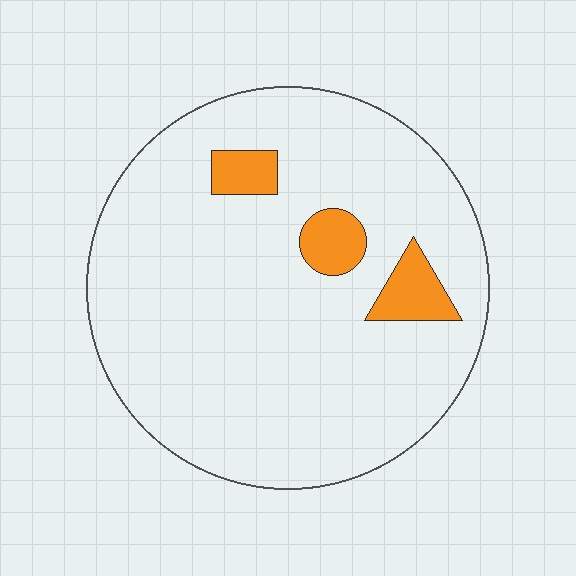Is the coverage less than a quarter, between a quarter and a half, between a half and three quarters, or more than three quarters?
Less than a quarter.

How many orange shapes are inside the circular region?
3.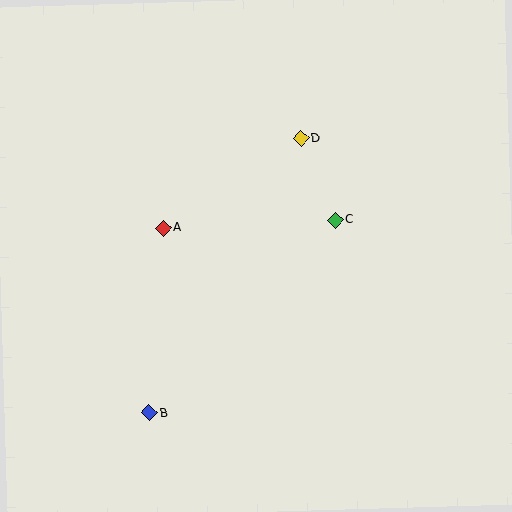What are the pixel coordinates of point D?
Point D is at (301, 139).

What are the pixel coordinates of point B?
Point B is at (149, 413).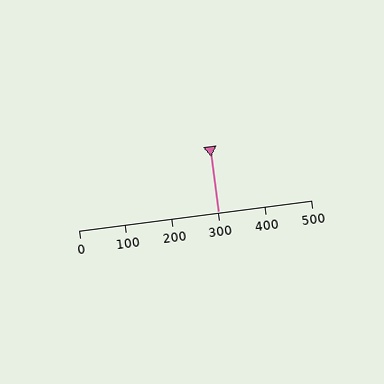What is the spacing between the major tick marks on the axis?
The major ticks are spaced 100 apart.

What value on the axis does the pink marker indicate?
The marker indicates approximately 300.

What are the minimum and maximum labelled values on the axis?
The axis runs from 0 to 500.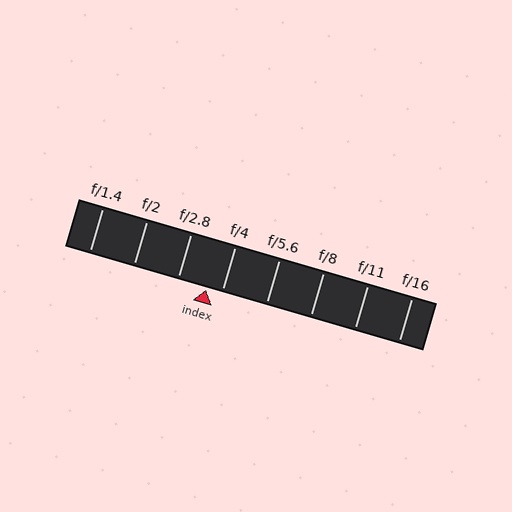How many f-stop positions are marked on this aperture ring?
There are 8 f-stop positions marked.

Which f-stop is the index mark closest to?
The index mark is closest to f/4.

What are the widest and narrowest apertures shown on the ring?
The widest aperture shown is f/1.4 and the narrowest is f/16.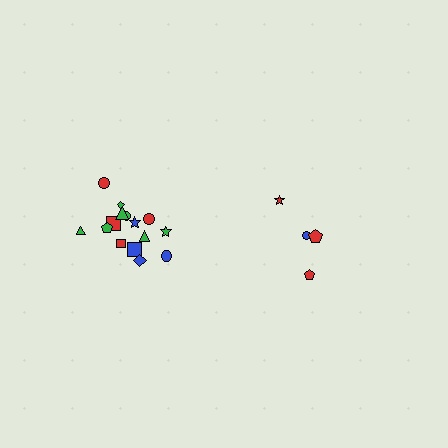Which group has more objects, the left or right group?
The left group.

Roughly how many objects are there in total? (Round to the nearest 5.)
Roughly 20 objects in total.